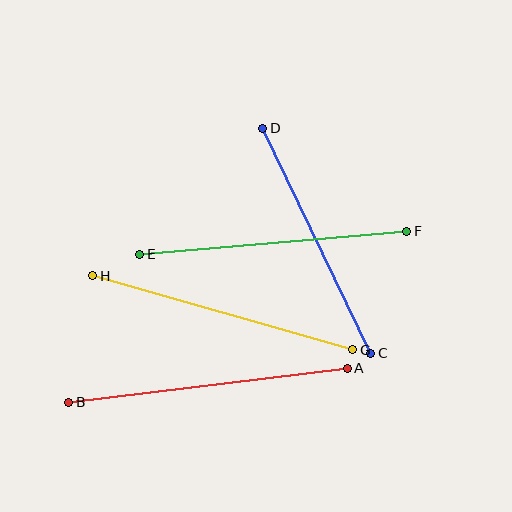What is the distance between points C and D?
The distance is approximately 250 pixels.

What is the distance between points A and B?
The distance is approximately 280 pixels.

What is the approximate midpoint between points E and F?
The midpoint is at approximately (273, 243) pixels.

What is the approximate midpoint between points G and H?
The midpoint is at approximately (223, 313) pixels.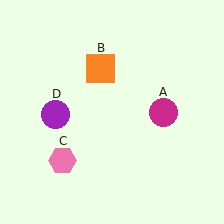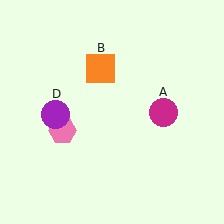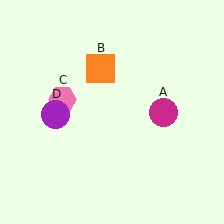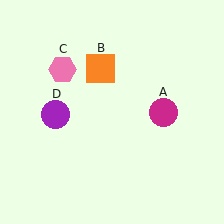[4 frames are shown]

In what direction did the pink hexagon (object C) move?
The pink hexagon (object C) moved up.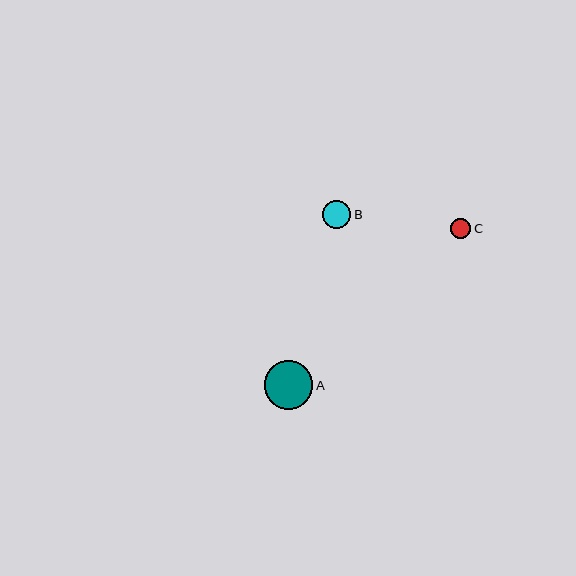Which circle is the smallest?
Circle C is the smallest with a size of approximately 20 pixels.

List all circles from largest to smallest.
From largest to smallest: A, B, C.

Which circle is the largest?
Circle A is the largest with a size of approximately 49 pixels.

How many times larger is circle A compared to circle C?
Circle A is approximately 2.4 times the size of circle C.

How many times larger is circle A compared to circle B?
Circle A is approximately 1.7 times the size of circle B.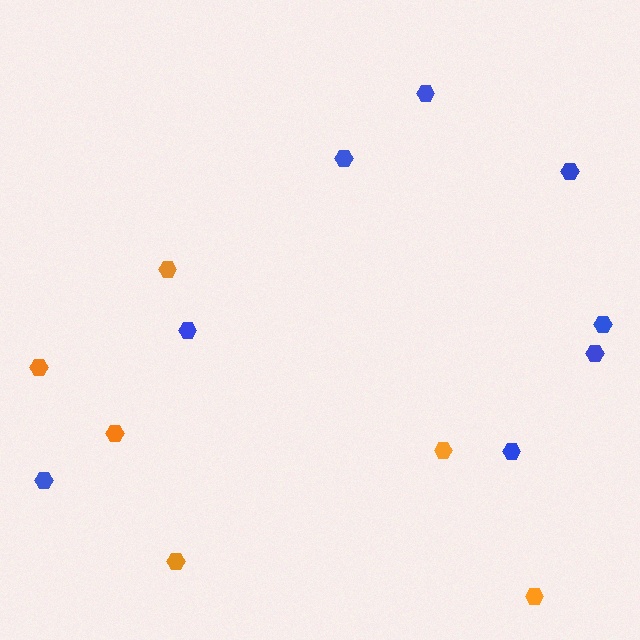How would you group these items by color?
There are 2 groups: one group of orange hexagons (6) and one group of blue hexagons (8).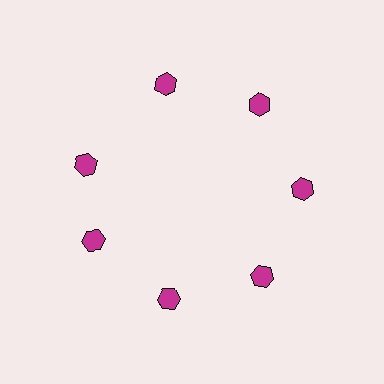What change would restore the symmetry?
The symmetry would be restored by rotating it back into even spacing with its neighbors so that all 7 hexagons sit at equal angles and equal distance from the center.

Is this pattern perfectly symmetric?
No. The 7 magenta hexagons are arranged in a ring, but one element near the 10 o'clock position is rotated out of alignment along the ring, breaking the 7-fold rotational symmetry.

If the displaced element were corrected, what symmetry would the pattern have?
It would have 7-fold rotational symmetry — the pattern would map onto itself every 51 degrees.